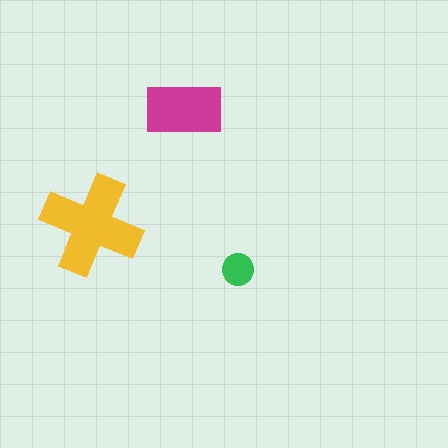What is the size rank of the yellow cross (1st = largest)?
1st.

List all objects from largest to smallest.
The yellow cross, the magenta rectangle, the green circle.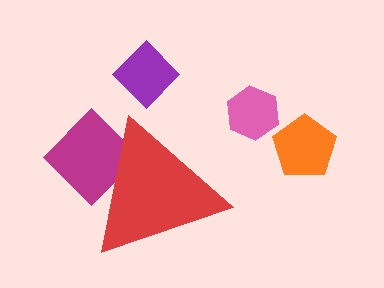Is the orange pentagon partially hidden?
No, the orange pentagon is fully visible.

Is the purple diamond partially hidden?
No, the purple diamond is fully visible.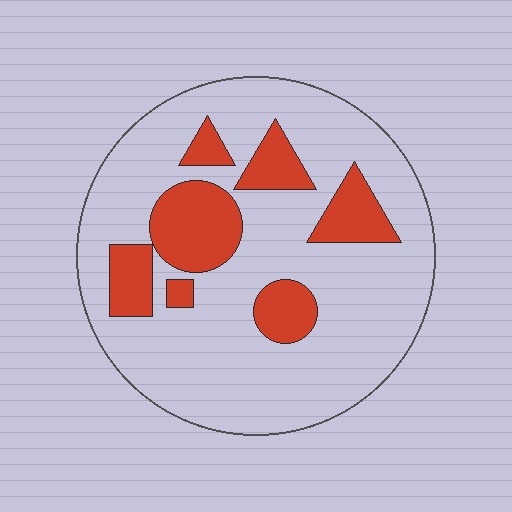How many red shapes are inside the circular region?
7.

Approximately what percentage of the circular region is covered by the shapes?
Approximately 20%.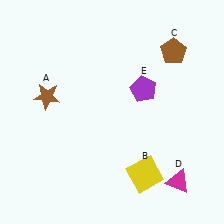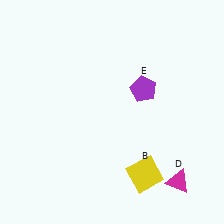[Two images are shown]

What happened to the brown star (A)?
The brown star (A) was removed in Image 2. It was in the top-left area of Image 1.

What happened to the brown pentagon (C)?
The brown pentagon (C) was removed in Image 2. It was in the top-right area of Image 1.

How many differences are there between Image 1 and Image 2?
There are 2 differences between the two images.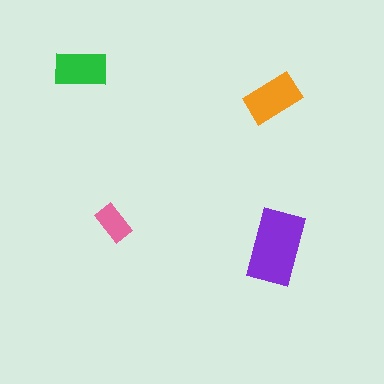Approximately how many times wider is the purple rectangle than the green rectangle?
About 1.5 times wider.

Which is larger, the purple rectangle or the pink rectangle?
The purple one.